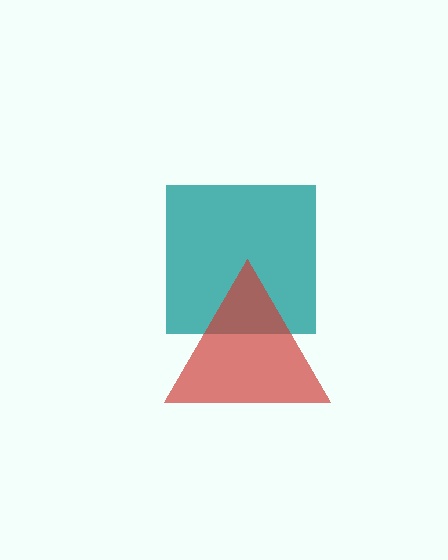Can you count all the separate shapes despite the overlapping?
Yes, there are 2 separate shapes.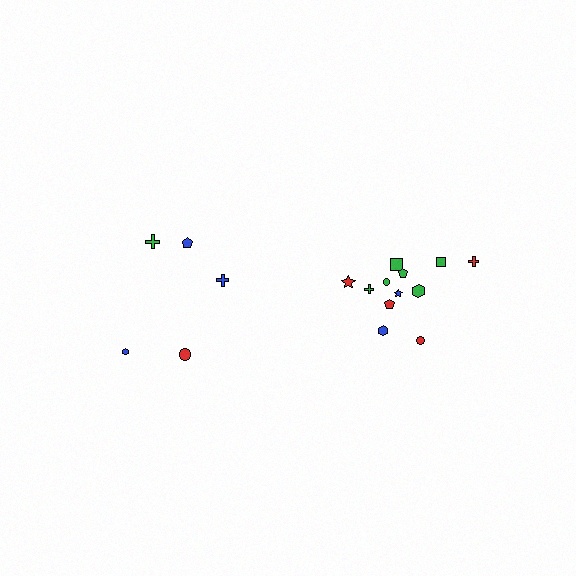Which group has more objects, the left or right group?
The right group.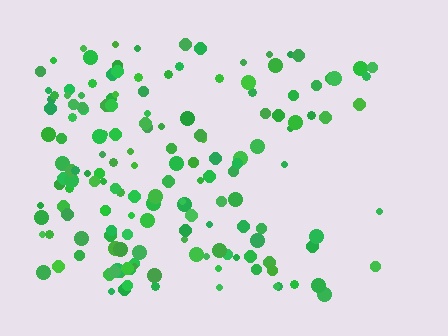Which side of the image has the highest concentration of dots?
The left.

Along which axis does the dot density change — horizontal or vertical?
Horizontal.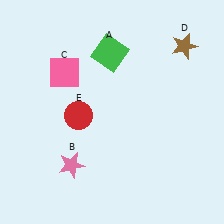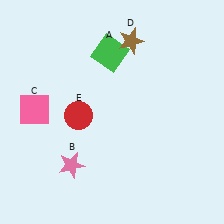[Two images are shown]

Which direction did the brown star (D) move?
The brown star (D) moved left.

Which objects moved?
The objects that moved are: the pink square (C), the brown star (D).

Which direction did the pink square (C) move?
The pink square (C) moved down.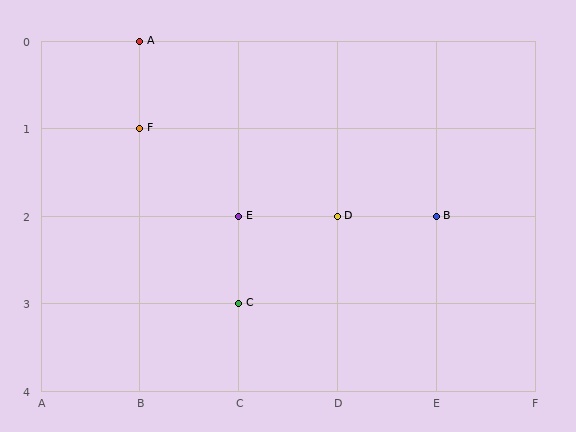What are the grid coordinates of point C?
Point C is at grid coordinates (C, 3).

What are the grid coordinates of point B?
Point B is at grid coordinates (E, 2).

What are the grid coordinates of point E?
Point E is at grid coordinates (C, 2).